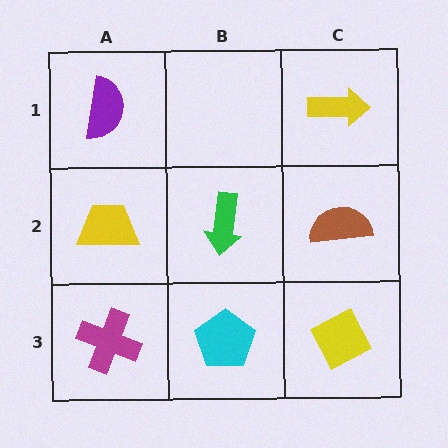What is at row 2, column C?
A brown semicircle.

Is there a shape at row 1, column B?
No, that cell is empty.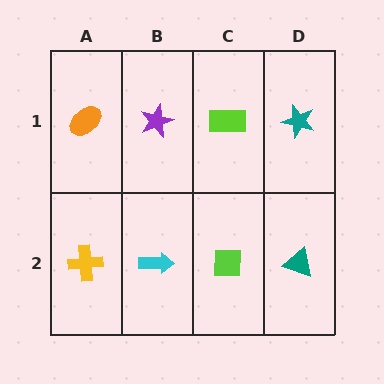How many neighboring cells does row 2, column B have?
3.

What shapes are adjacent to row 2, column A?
An orange ellipse (row 1, column A), a cyan arrow (row 2, column B).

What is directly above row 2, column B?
A purple star.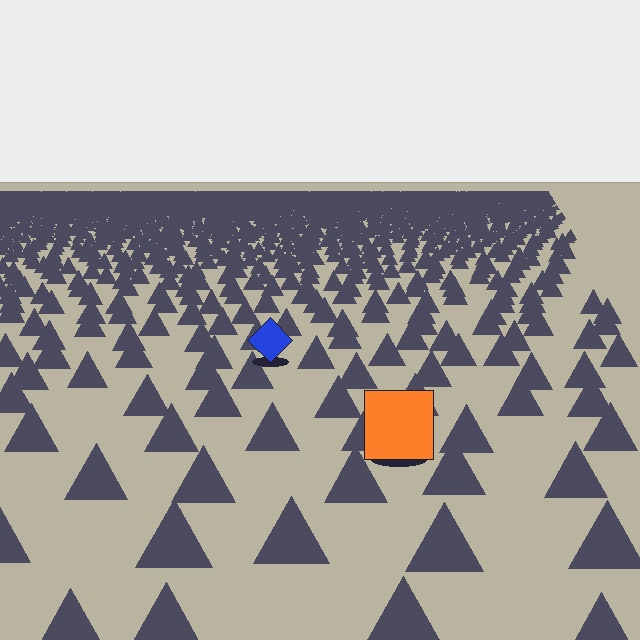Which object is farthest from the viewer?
The blue diamond is farthest from the viewer. It appears smaller and the ground texture around it is denser.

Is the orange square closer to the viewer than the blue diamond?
Yes. The orange square is closer — you can tell from the texture gradient: the ground texture is coarser near it.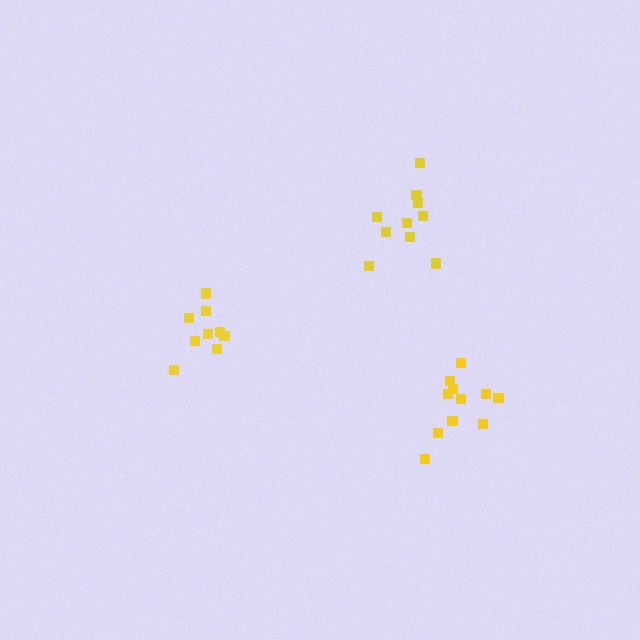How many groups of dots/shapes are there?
There are 3 groups.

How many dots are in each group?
Group 1: 10 dots, Group 2: 10 dots, Group 3: 11 dots (31 total).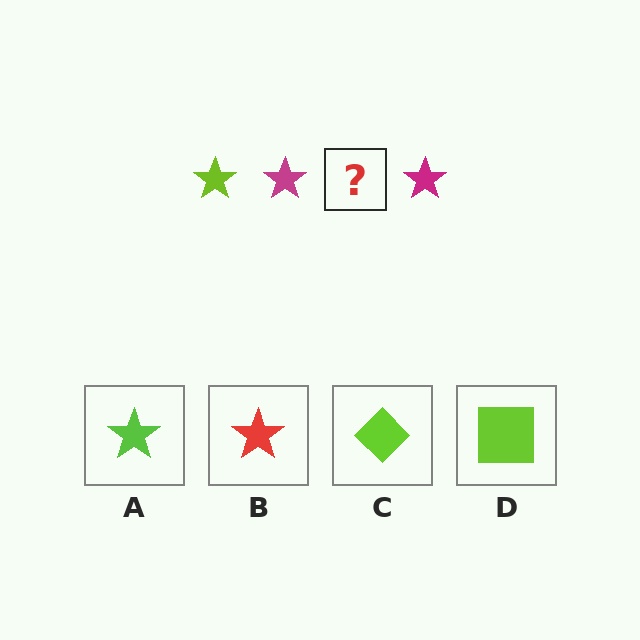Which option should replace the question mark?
Option A.